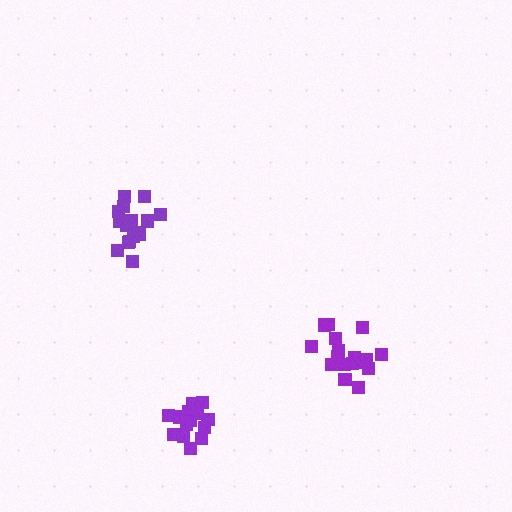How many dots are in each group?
Group 1: 18 dots, Group 2: 17 dots, Group 3: 16 dots (51 total).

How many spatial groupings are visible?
There are 3 spatial groupings.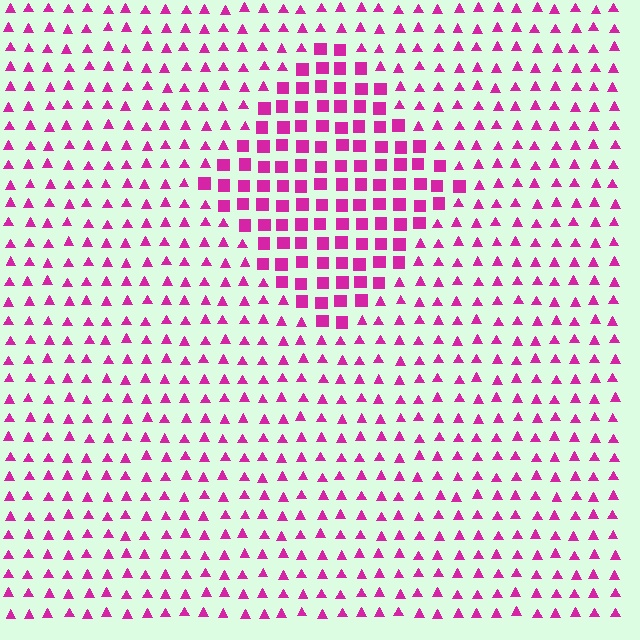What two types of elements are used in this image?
The image uses squares inside the diamond region and triangles outside it.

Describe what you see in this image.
The image is filled with small magenta elements arranged in a uniform grid. A diamond-shaped region contains squares, while the surrounding area contains triangles. The boundary is defined purely by the change in element shape.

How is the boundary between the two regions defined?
The boundary is defined by a change in element shape: squares inside vs. triangles outside. All elements share the same color and spacing.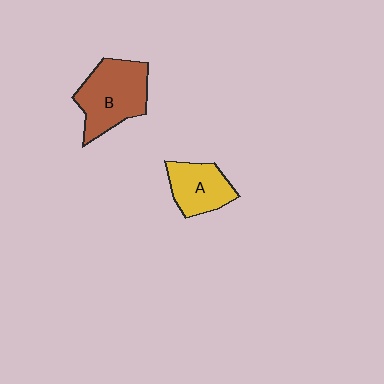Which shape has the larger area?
Shape B (brown).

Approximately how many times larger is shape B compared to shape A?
Approximately 1.5 times.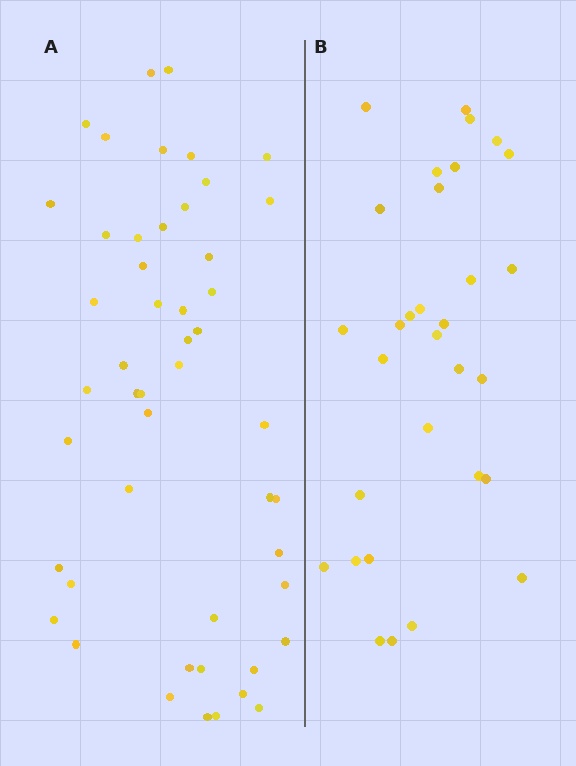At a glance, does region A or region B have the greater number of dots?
Region A (the left region) has more dots.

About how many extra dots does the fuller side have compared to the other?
Region A has approximately 20 more dots than region B.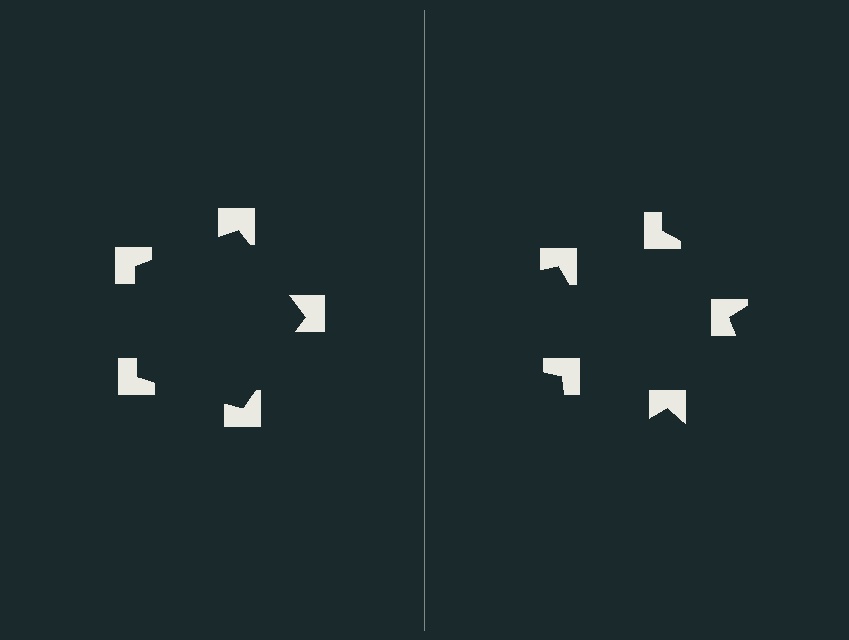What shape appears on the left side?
An illusory pentagon.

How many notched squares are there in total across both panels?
10 — 5 on each side.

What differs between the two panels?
The notched squares are positioned identically on both sides; only the wedge orientations differ. On the left they align to a pentagon; on the right they are misaligned.